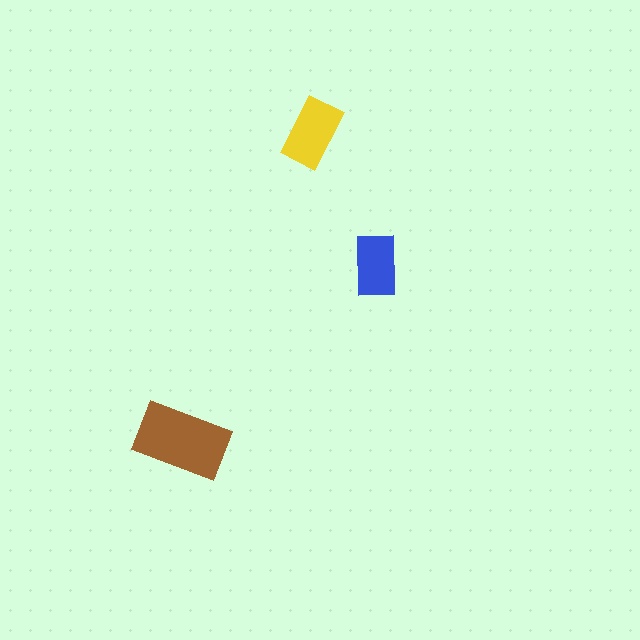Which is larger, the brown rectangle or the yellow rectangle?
The brown one.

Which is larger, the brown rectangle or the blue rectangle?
The brown one.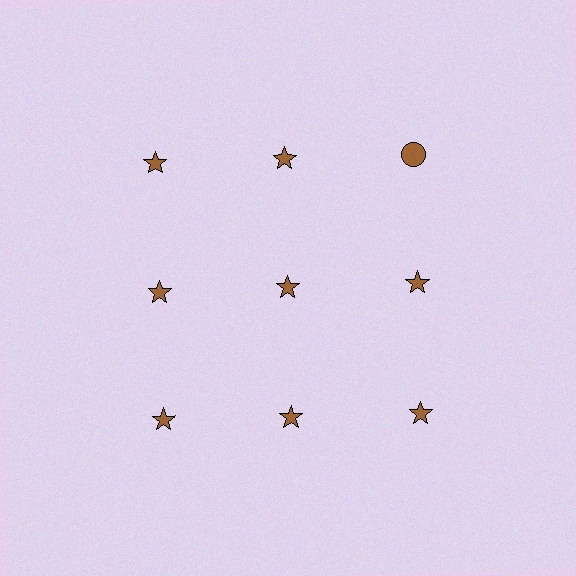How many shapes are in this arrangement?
There are 9 shapes arranged in a grid pattern.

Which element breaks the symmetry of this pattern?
The brown circle in the top row, center column breaks the symmetry. All other shapes are brown stars.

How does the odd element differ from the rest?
It has a different shape: circle instead of star.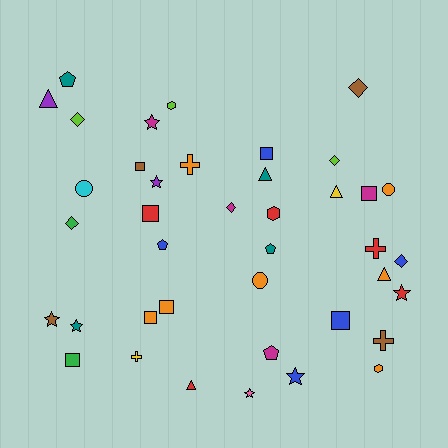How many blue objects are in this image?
There are 5 blue objects.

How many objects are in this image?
There are 40 objects.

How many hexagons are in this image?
There are 3 hexagons.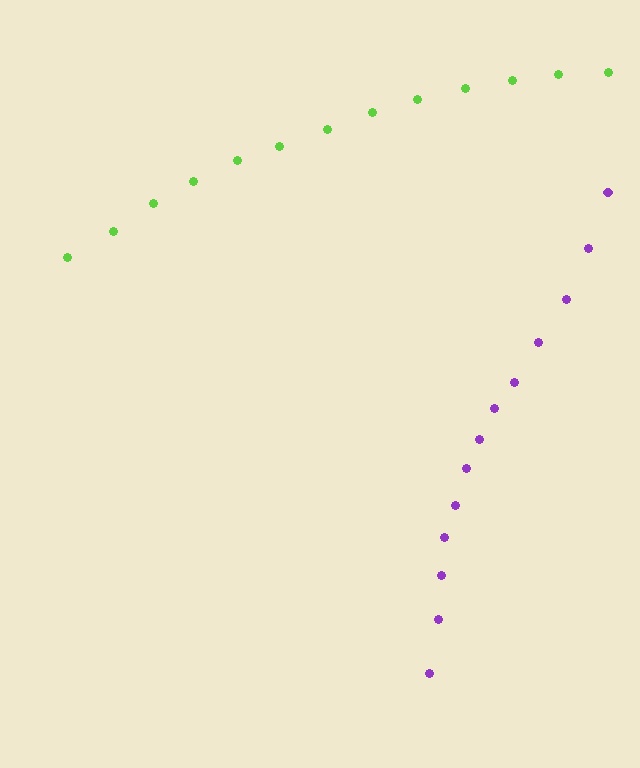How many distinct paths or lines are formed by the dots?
There are 2 distinct paths.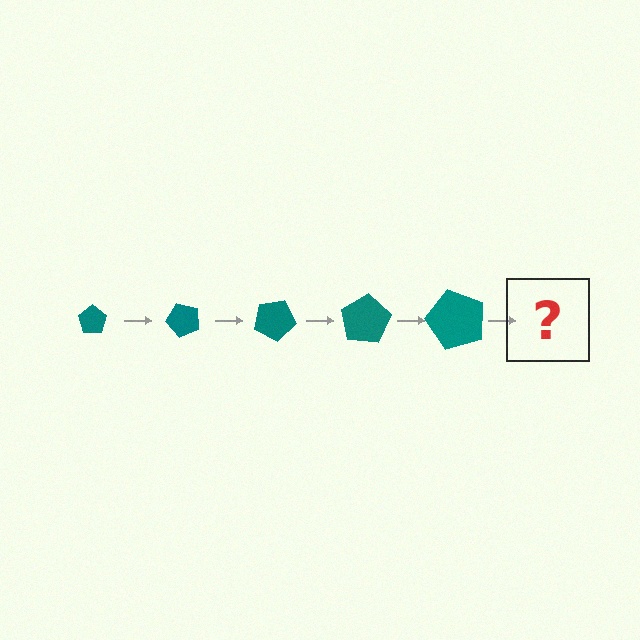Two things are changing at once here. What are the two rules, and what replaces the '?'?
The two rules are that the pentagon grows larger each step and it rotates 50 degrees each step. The '?' should be a pentagon, larger than the previous one and rotated 250 degrees from the start.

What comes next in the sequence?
The next element should be a pentagon, larger than the previous one and rotated 250 degrees from the start.